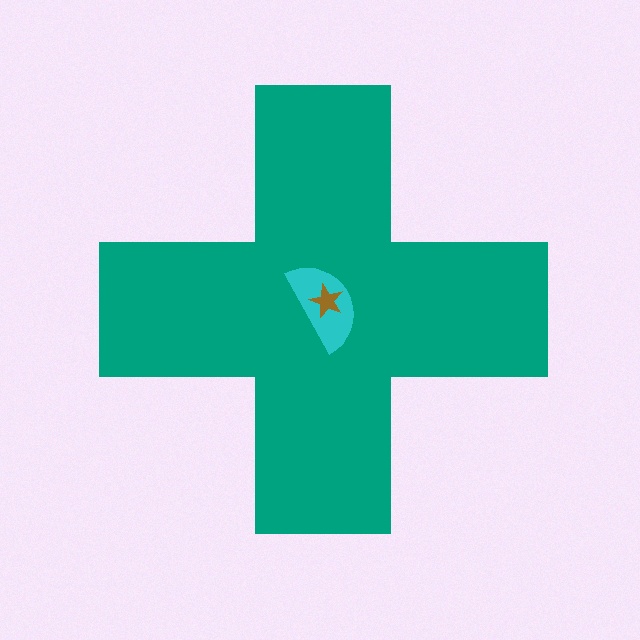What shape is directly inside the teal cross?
The cyan semicircle.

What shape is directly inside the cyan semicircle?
The brown star.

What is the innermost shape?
The brown star.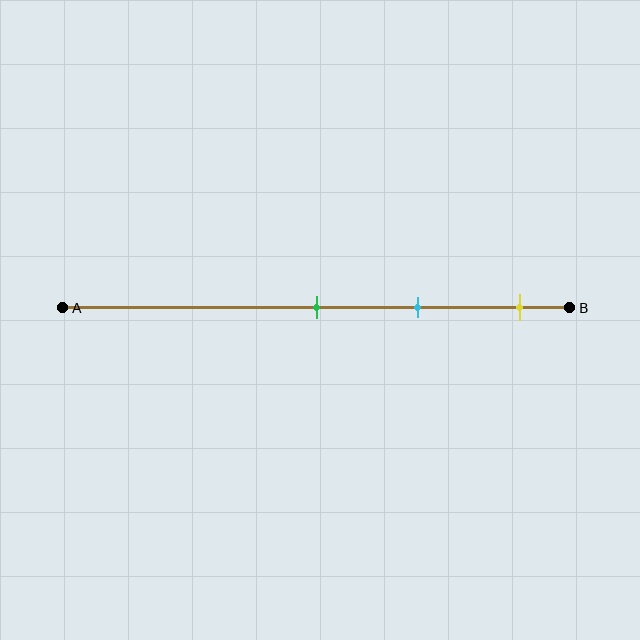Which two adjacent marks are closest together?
The green and cyan marks are the closest adjacent pair.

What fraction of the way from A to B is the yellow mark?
The yellow mark is approximately 90% (0.9) of the way from A to B.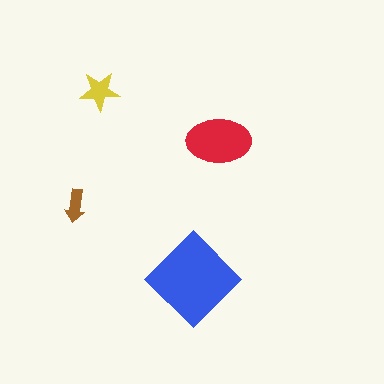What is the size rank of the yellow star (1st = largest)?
3rd.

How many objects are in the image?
There are 4 objects in the image.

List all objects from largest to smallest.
The blue diamond, the red ellipse, the yellow star, the brown arrow.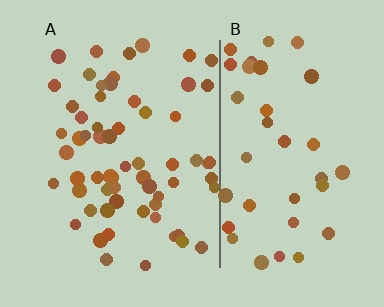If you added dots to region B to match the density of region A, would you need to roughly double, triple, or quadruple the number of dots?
Approximately double.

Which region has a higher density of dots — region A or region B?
A (the left).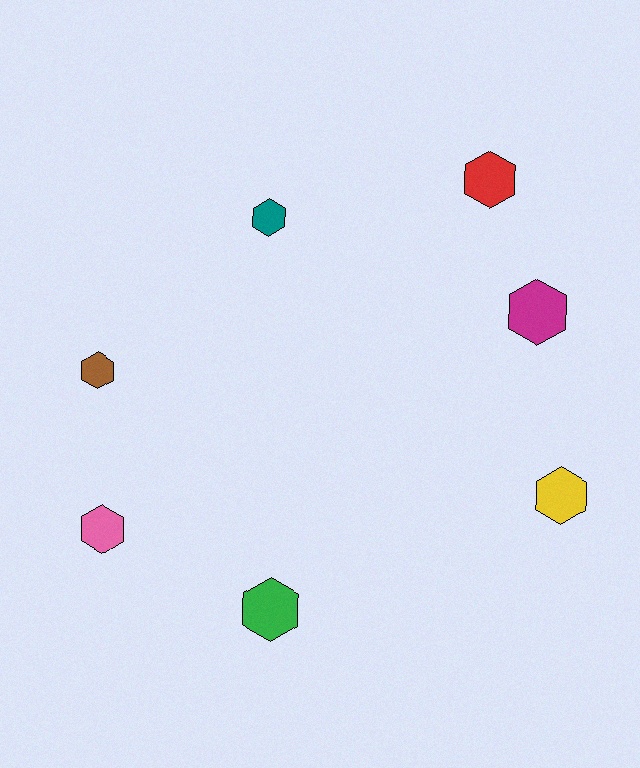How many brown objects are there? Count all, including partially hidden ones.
There is 1 brown object.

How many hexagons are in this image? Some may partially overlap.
There are 7 hexagons.